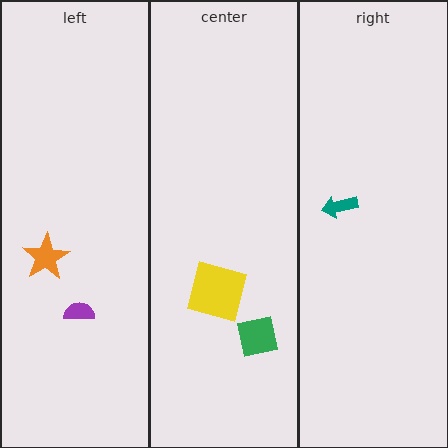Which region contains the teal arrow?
The right region.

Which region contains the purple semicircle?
The left region.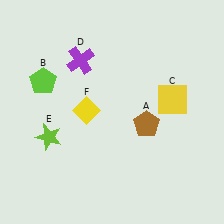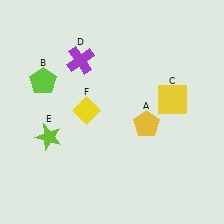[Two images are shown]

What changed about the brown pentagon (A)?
In Image 1, A is brown. In Image 2, it changed to yellow.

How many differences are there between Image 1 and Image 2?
There is 1 difference between the two images.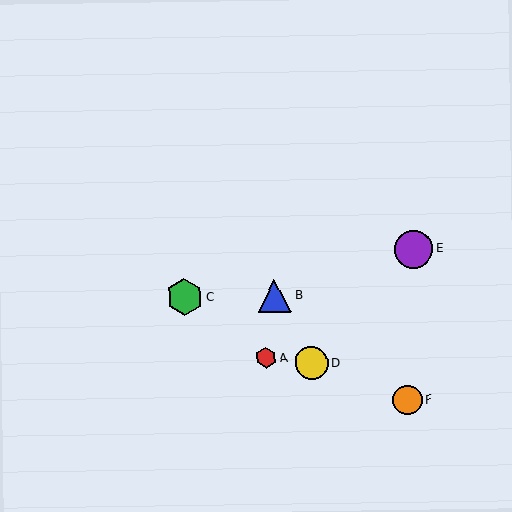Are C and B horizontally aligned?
Yes, both are at y≈297.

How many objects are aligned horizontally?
2 objects (B, C) are aligned horizontally.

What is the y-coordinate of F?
Object F is at y≈400.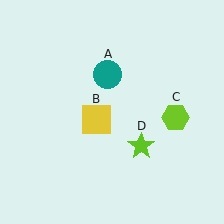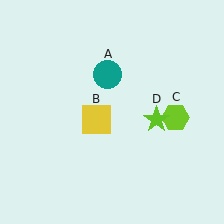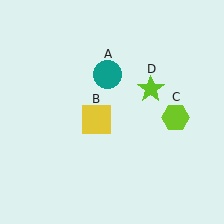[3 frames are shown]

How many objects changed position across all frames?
1 object changed position: lime star (object D).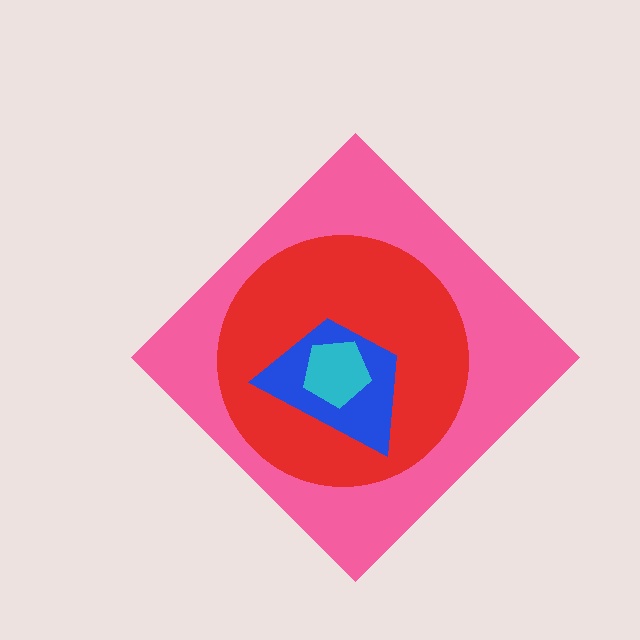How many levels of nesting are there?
4.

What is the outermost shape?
The pink diamond.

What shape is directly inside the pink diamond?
The red circle.